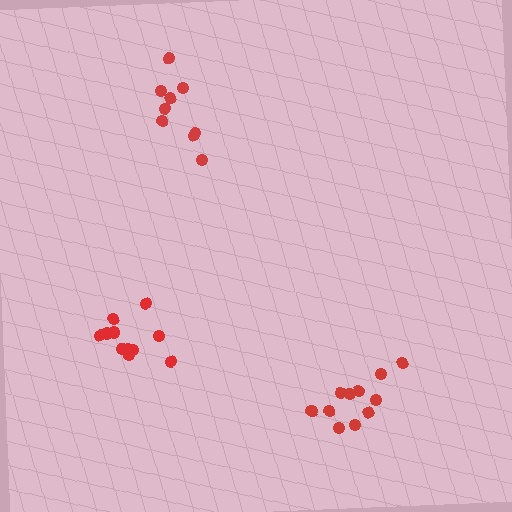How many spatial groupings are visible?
There are 3 spatial groupings.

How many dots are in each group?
Group 1: 11 dots, Group 2: 9 dots, Group 3: 11 dots (31 total).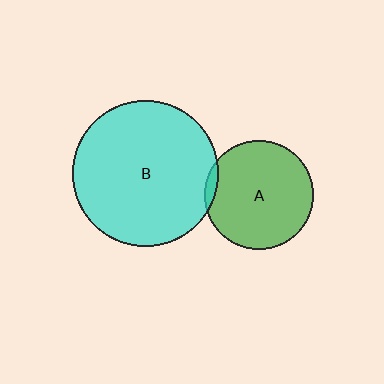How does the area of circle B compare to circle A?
Approximately 1.8 times.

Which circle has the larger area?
Circle B (cyan).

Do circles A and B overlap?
Yes.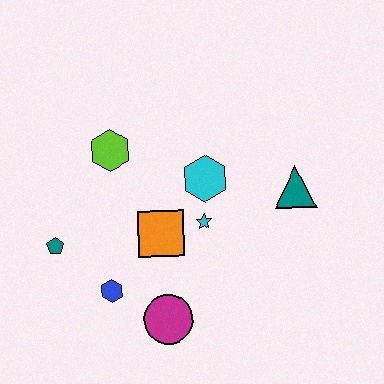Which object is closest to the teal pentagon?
The blue hexagon is closest to the teal pentagon.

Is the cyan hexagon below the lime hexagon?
Yes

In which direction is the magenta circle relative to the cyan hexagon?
The magenta circle is below the cyan hexagon.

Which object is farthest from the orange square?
The teal triangle is farthest from the orange square.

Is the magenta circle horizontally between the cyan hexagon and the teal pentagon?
Yes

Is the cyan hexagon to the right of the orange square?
Yes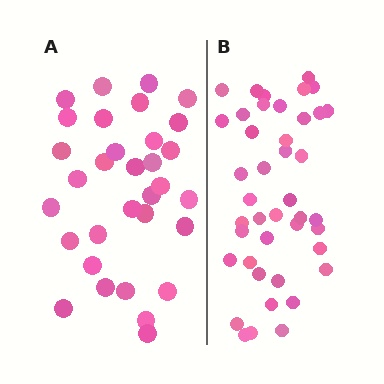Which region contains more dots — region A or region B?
Region B (the right region) has more dots.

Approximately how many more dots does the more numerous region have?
Region B has roughly 10 or so more dots than region A.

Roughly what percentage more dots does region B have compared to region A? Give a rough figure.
About 30% more.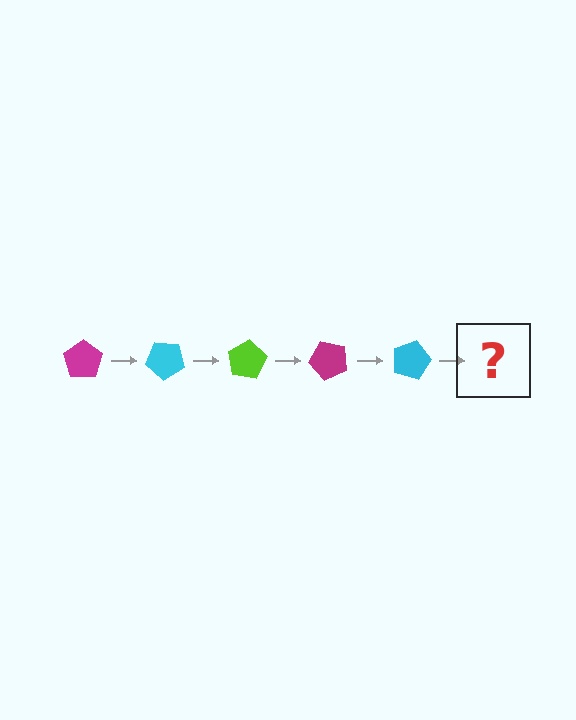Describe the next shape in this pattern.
It should be a lime pentagon, rotated 200 degrees from the start.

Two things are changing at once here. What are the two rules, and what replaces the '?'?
The two rules are that it rotates 40 degrees each step and the color cycles through magenta, cyan, and lime. The '?' should be a lime pentagon, rotated 200 degrees from the start.